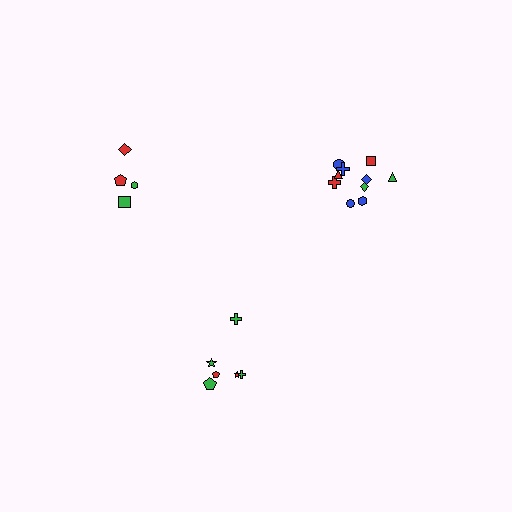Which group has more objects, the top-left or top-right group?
The top-right group.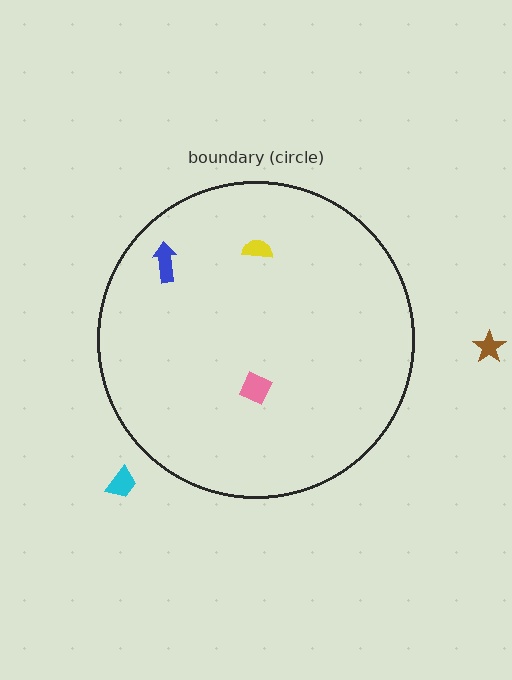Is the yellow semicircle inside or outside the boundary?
Inside.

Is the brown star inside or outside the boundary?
Outside.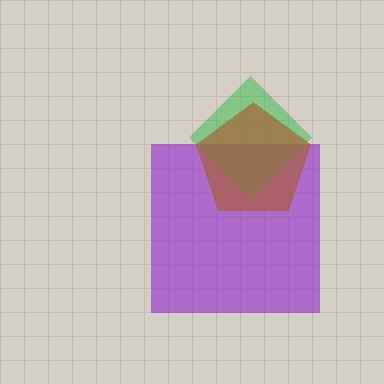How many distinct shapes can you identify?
There are 3 distinct shapes: a purple square, a green diamond, a brown pentagon.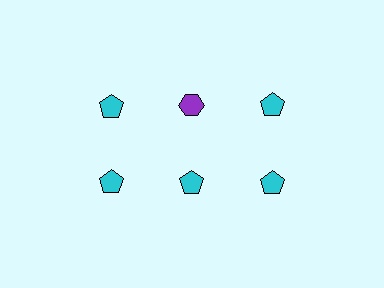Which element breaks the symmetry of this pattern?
The purple hexagon in the top row, second from left column breaks the symmetry. All other shapes are cyan pentagons.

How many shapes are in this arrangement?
There are 6 shapes arranged in a grid pattern.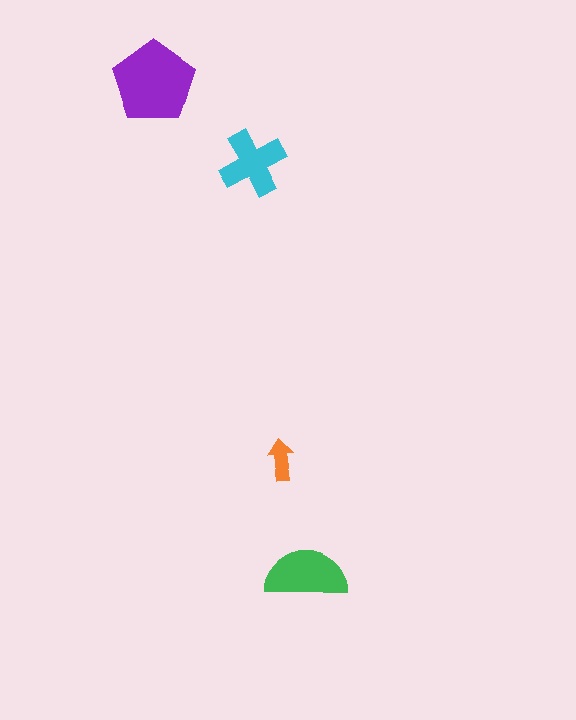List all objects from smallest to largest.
The orange arrow, the cyan cross, the green semicircle, the purple pentagon.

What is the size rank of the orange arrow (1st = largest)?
4th.